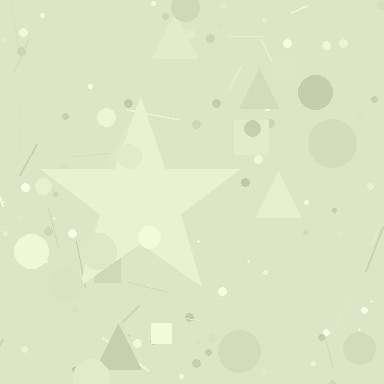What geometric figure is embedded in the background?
A star is embedded in the background.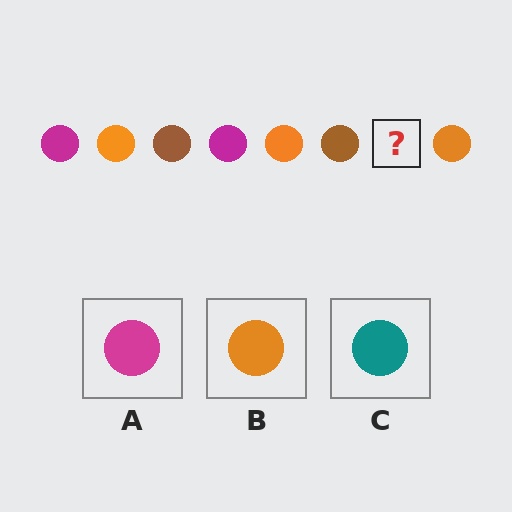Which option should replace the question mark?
Option A.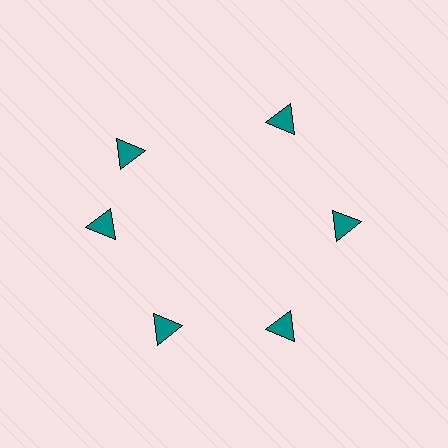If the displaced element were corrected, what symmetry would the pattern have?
It would have 6-fold rotational symmetry — the pattern would map onto itself every 60 degrees.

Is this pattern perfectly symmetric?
No. The 6 teal triangles are arranged in a ring, but one element near the 11 o'clock position is rotated out of alignment along the ring, breaking the 6-fold rotational symmetry.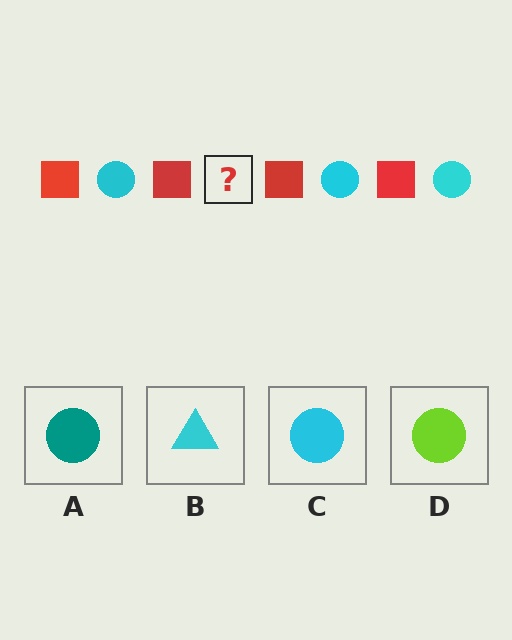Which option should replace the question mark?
Option C.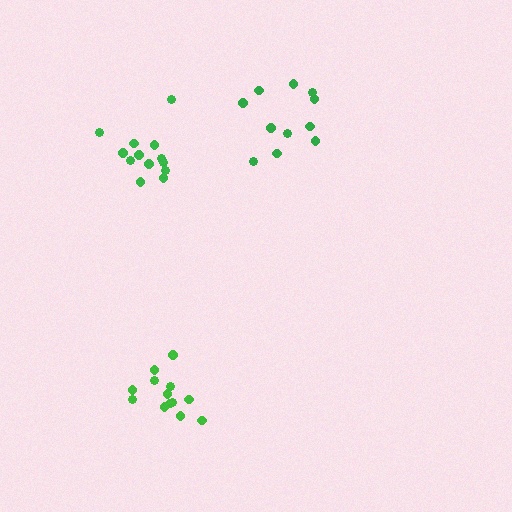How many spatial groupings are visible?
There are 3 spatial groupings.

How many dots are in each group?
Group 1: 11 dots, Group 2: 13 dots, Group 3: 13 dots (37 total).